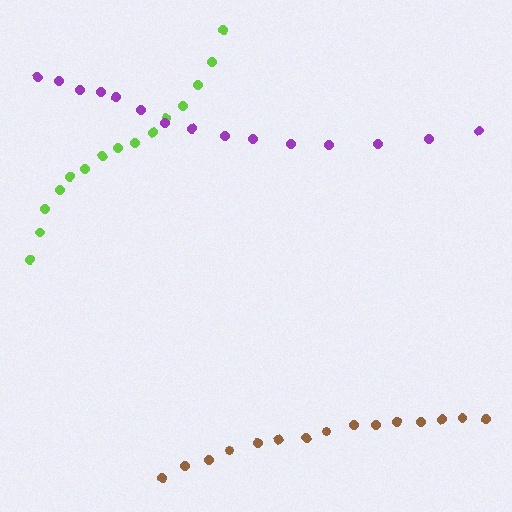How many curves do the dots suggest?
There are 3 distinct paths.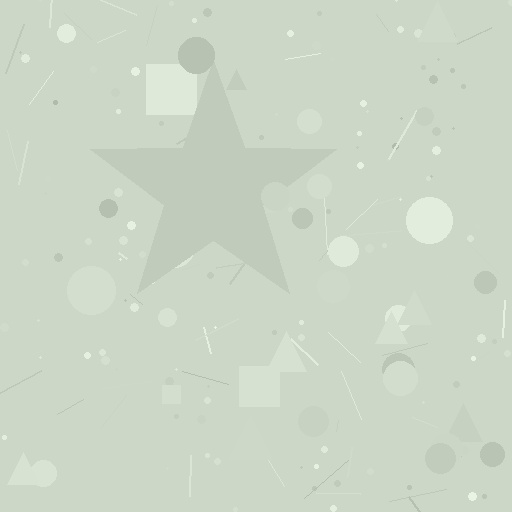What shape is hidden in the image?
A star is hidden in the image.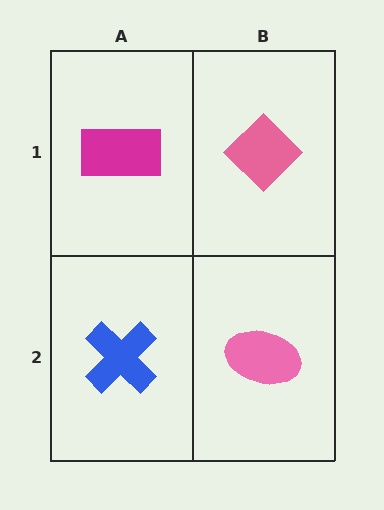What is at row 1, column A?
A magenta rectangle.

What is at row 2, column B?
A pink ellipse.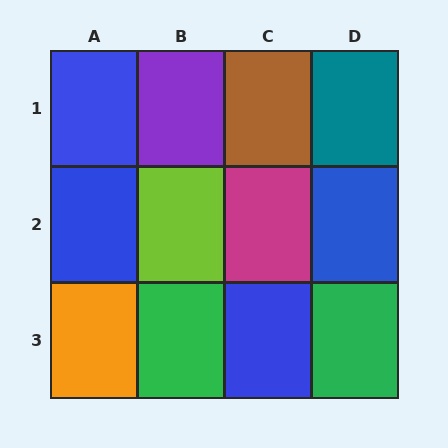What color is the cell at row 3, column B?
Green.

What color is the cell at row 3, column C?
Blue.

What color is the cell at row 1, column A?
Blue.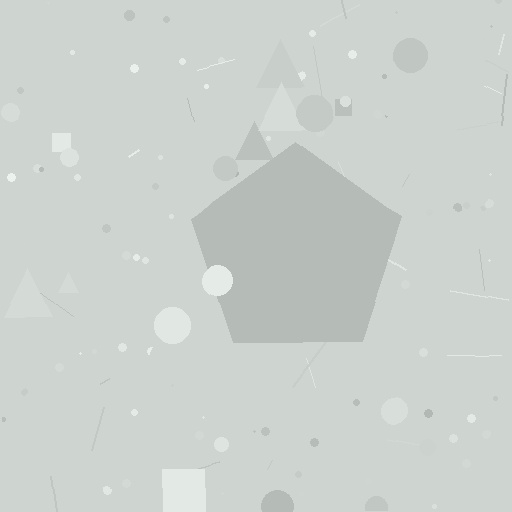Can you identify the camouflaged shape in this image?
The camouflaged shape is a pentagon.